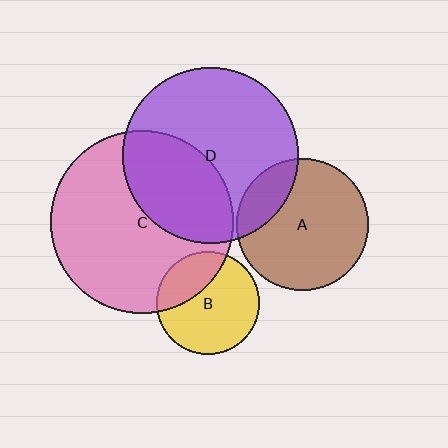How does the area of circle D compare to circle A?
Approximately 1.8 times.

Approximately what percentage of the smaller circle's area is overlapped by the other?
Approximately 35%.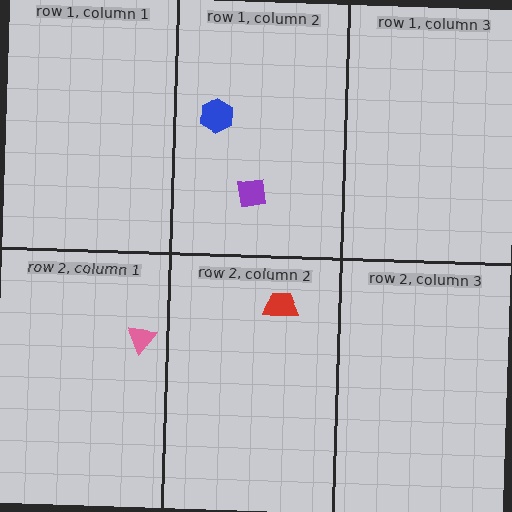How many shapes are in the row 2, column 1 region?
1.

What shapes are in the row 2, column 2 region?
The red trapezoid.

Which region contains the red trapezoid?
The row 2, column 2 region.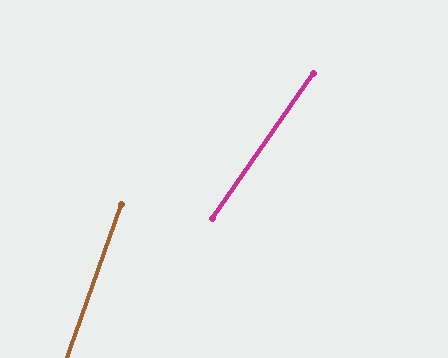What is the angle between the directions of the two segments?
Approximately 15 degrees.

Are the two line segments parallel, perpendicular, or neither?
Neither parallel nor perpendicular — they differ by about 15°.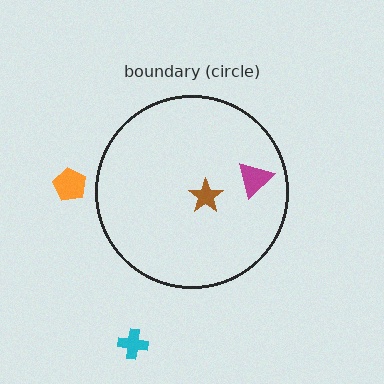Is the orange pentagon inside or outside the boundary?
Outside.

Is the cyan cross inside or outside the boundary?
Outside.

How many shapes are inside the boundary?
2 inside, 2 outside.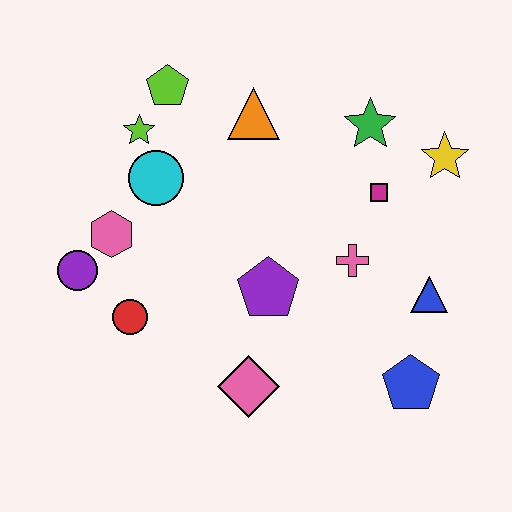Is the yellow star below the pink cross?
No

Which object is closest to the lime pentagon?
The lime star is closest to the lime pentagon.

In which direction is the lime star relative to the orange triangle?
The lime star is to the left of the orange triangle.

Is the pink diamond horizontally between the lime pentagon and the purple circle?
No